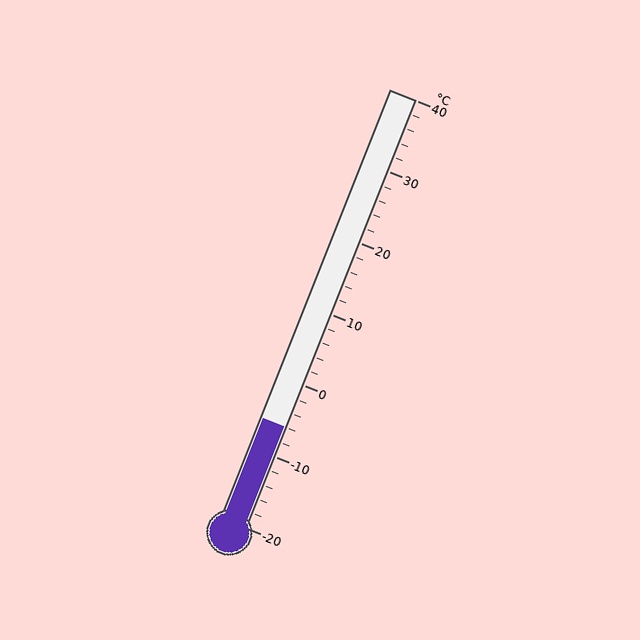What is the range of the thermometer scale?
The thermometer scale ranges from -20°C to 40°C.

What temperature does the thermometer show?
The thermometer shows approximately -6°C.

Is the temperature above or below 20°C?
The temperature is below 20°C.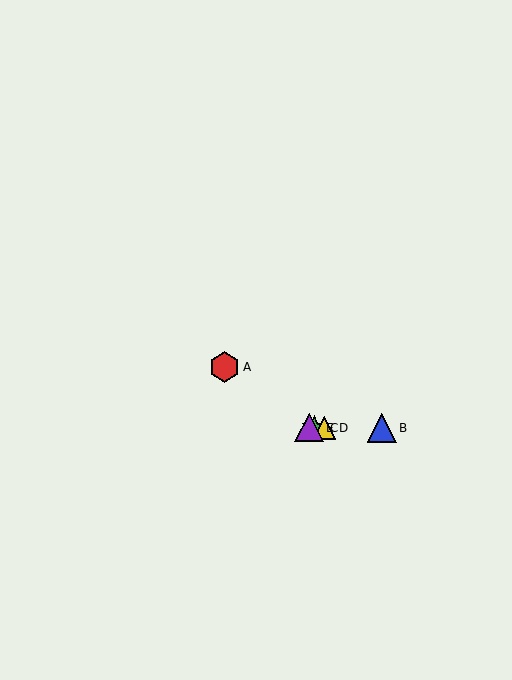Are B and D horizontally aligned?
Yes, both are at y≈428.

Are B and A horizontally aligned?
No, B is at y≈428 and A is at y≈367.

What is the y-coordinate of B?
Object B is at y≈428.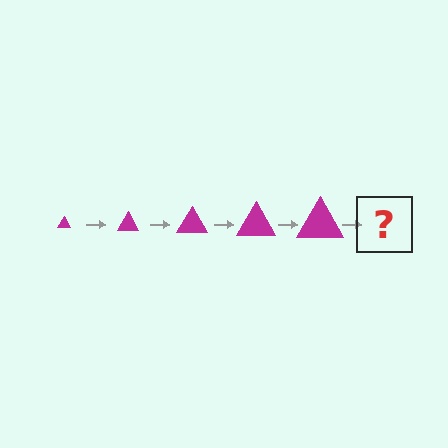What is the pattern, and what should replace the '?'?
The pattern is that the triangle gets progressively larger each step. The '?' should be a magenta triangle, larger than the previous one.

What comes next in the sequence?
The next element should be a magenta triangle, larger than the previous one.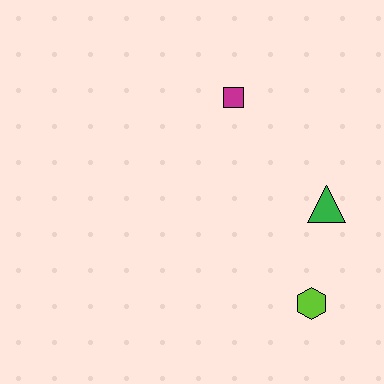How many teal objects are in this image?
There are no teal objects.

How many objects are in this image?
There are 3 objects.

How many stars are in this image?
There are no stars.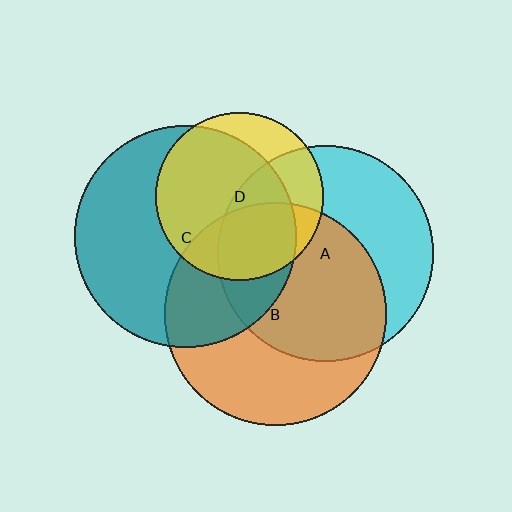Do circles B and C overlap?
Yes.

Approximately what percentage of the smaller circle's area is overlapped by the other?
Approximately 35%.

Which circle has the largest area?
Circle B (orange).